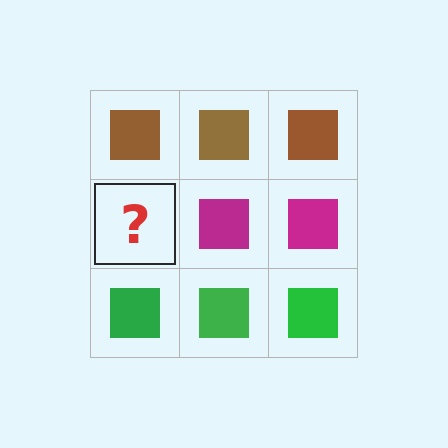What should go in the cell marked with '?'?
The missing cell should contain a magenta square.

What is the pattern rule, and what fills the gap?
The rule is that each row has a consistent color. The gap should be filled with a magenta square.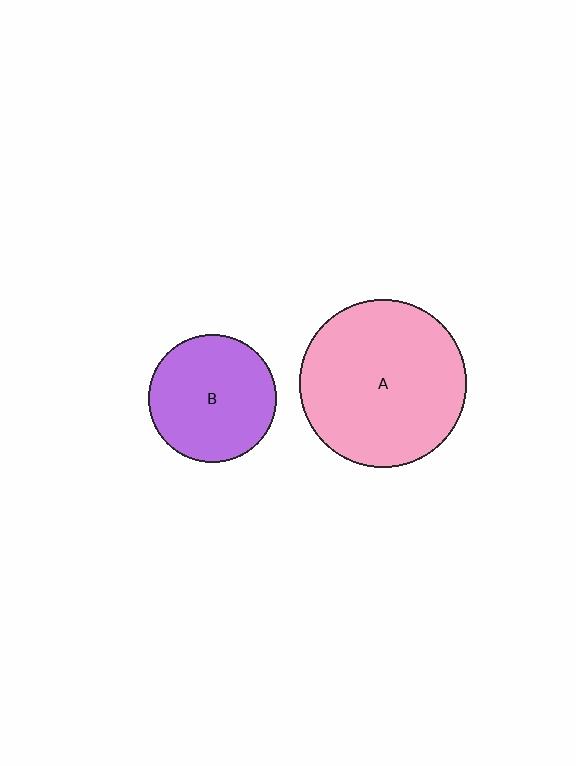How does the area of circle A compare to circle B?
Approximately 1.7 times.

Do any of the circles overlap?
No, none of the circles overlap.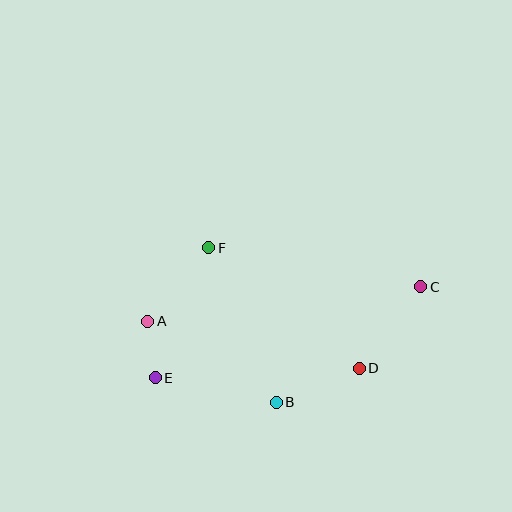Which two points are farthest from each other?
Points C and E are farthest from each other.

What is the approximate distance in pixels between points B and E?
The distance between B and E is approximately 124 pixels.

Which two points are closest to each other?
Points A and E are closest to each other.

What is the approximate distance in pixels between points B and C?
The distance between B and C is approximately 185 pixels.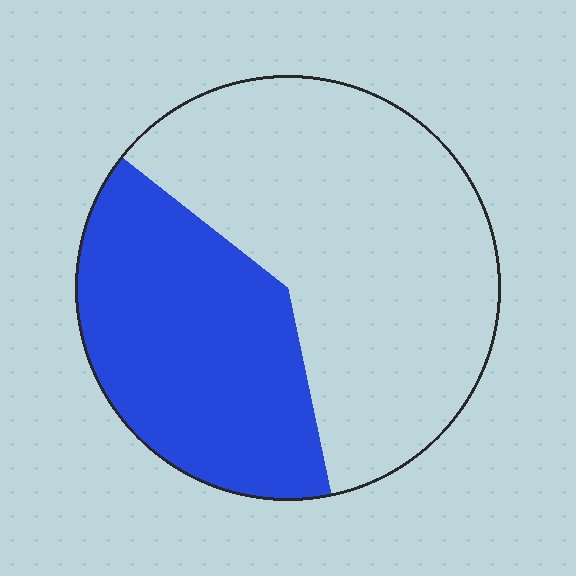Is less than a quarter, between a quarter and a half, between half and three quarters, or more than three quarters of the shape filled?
Between a quarter and a half.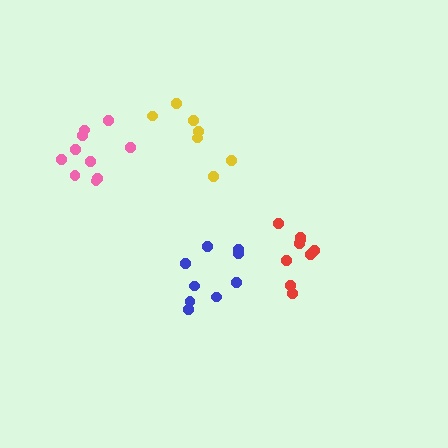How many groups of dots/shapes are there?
There are 4 groups.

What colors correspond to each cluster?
The clusters are colored: yellow, blue, red, pink.